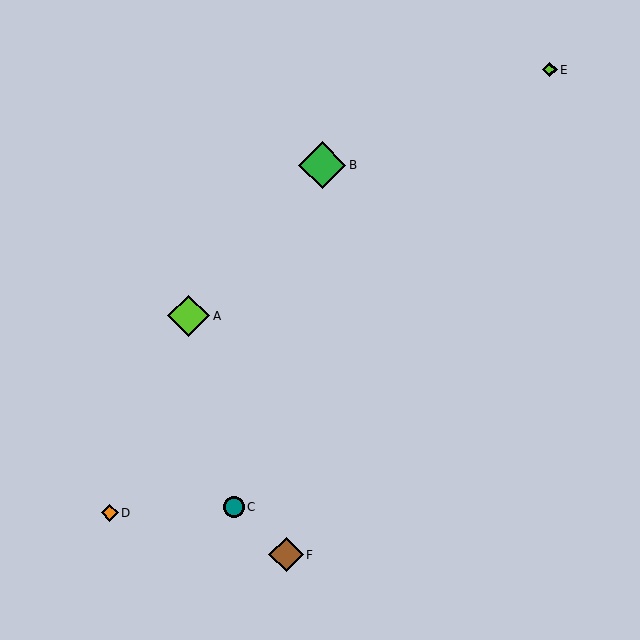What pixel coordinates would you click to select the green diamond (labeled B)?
Click at (322, 165) to select the green diamond B.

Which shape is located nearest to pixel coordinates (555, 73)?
The lime diamond (labeled E) at (550, 70) is nearest to that location.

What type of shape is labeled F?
Shape F is a brown diamond.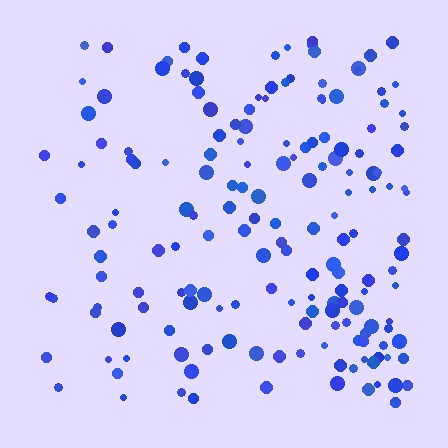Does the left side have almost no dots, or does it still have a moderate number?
Still a moderate number, just noticeably fewer than the right.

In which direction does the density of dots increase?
From left to right, with the right side densest.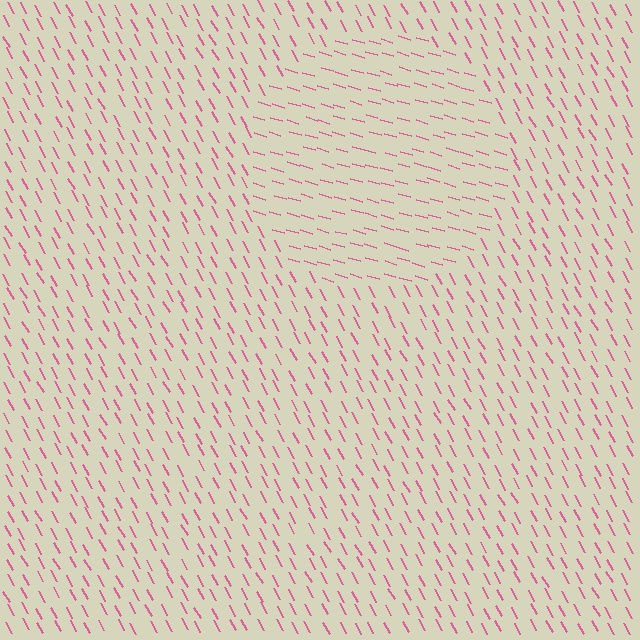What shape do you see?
I see a circle.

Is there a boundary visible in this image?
Yes, there is a texture boundary formed by a change in line orientation.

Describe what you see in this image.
The image is filled with small pink line segments. A circle region in the image has lines oriented differently from the surrounding lines, creating a visible texture boundary.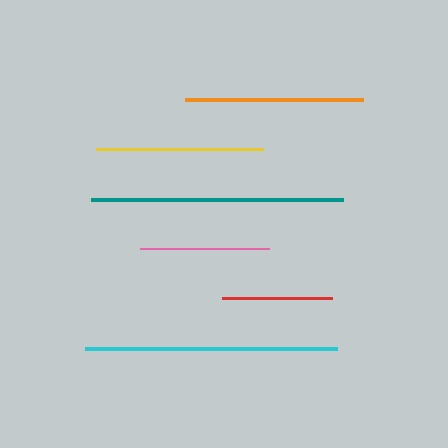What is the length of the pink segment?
The pink segment is approximately 129 pixels long.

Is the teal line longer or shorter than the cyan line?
The cyan line is longer than the teal line.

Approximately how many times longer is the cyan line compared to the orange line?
The cyan line is approximately 1.4 times the length of the orange line.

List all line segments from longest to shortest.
From longest to shortest: cyan, teal, orange, yellow, pink, red.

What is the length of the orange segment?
The orange segment is approximately 178 pixels long.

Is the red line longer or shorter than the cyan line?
The cyan line is longer than the red line.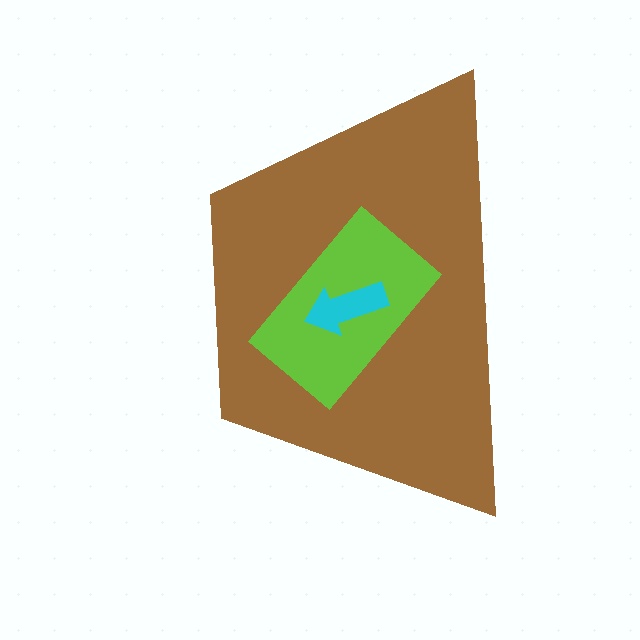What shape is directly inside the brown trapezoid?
The lime rectangle.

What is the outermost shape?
The brown trapezoid.